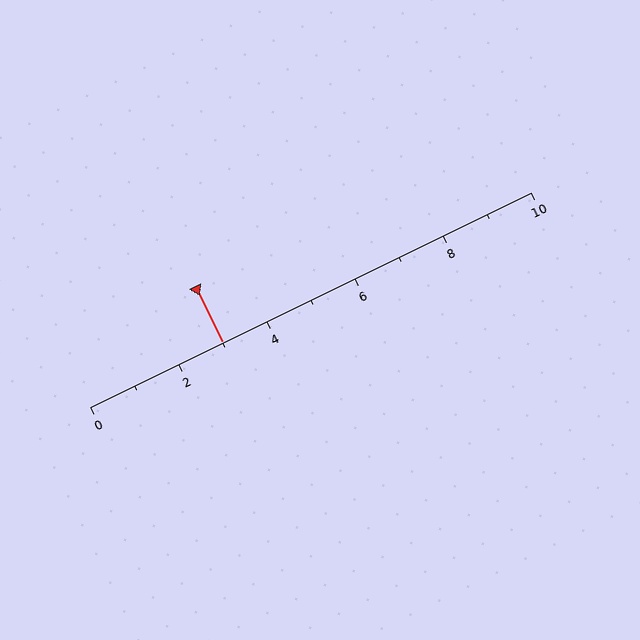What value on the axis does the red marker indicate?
The marker indicates approximately 3.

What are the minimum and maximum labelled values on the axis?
The axis runs from 0 to 10.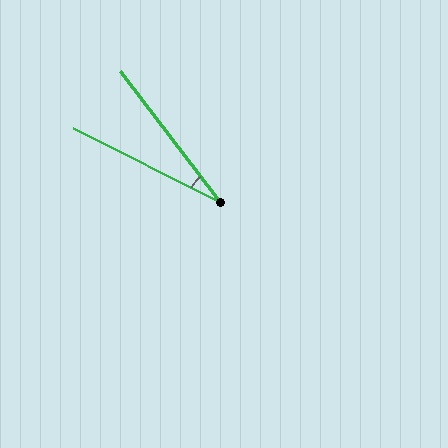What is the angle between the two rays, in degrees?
Approximately 26 degrees.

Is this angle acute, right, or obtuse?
It is acute.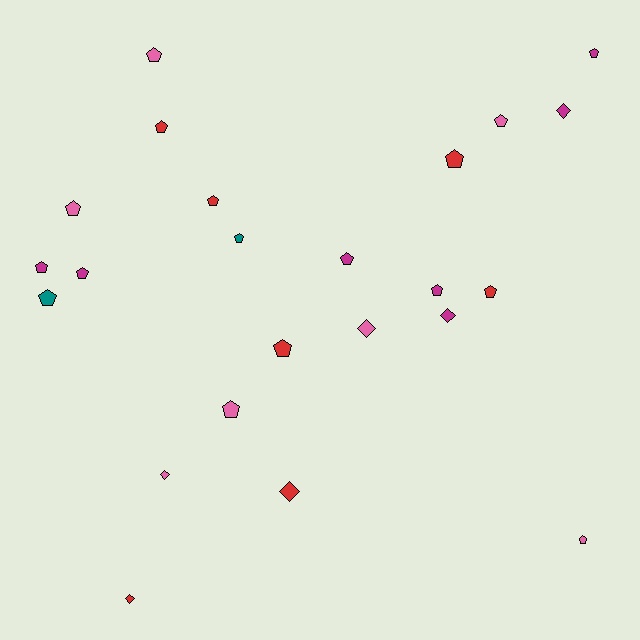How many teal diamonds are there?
There are no teal diamonds.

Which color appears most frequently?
Magenta, with 7 objects.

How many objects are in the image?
There are 23 objects.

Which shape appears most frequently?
Pentagon, with 17 objects.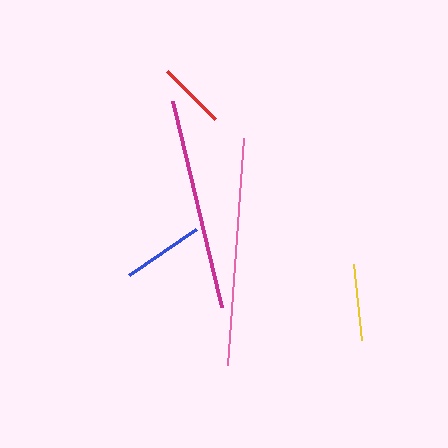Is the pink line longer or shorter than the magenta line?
The pink line is longer than the magenta line.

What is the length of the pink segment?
The pink segment is approximately 228 pixels long.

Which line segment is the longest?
The pink line is the longest at approximately 228 pixels.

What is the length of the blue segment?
The blue segment is approximately 82 pixels long.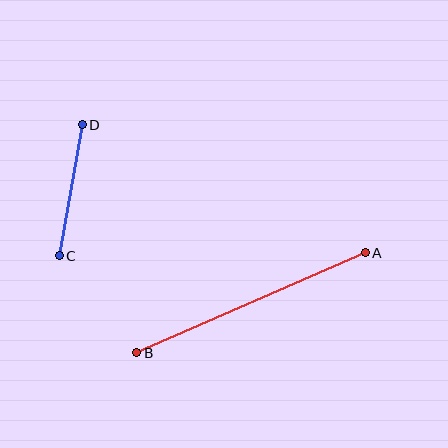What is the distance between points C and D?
The distance is approximately 133 pixels.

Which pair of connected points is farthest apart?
Points A and B are farthest apart.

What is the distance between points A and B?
The distance is approximately 250 pixels.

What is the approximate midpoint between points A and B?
The midpoint is at approximately (251, 303) pixels.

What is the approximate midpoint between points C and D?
The midpoint is at approximately (71, 190) pixels.